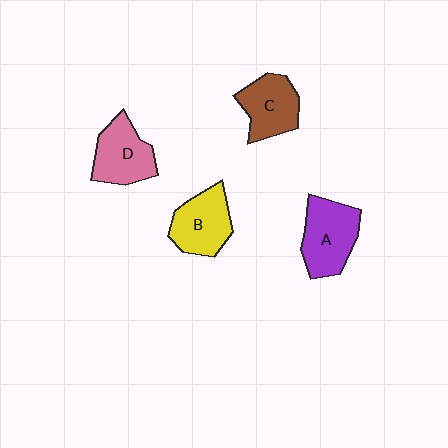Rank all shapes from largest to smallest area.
From largest to smallest: A (purple), B (yellow), D (pink), C (brown).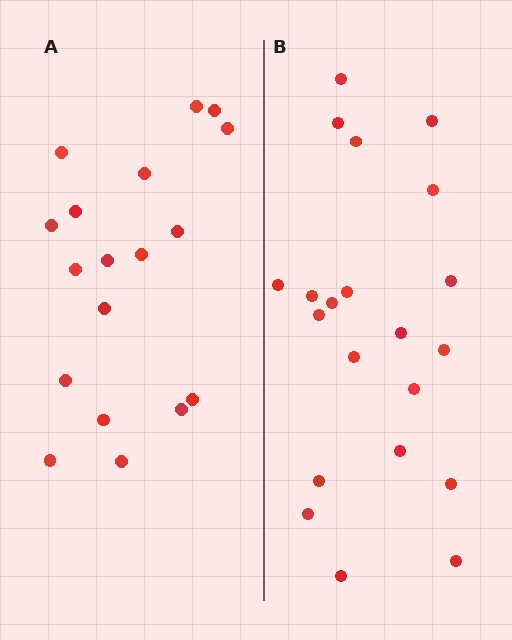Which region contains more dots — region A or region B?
Region B (the right region) has more dots.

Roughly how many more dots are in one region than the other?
Region B has just a few more — roughly 2 or 3 more dots than region A.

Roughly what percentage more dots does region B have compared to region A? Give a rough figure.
About 15% more.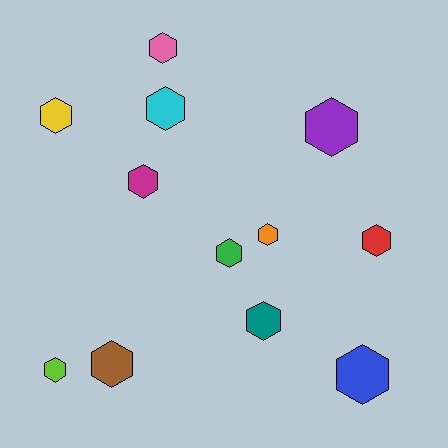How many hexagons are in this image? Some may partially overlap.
There are 12 hexagons.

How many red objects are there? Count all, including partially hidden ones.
There is 1 red object.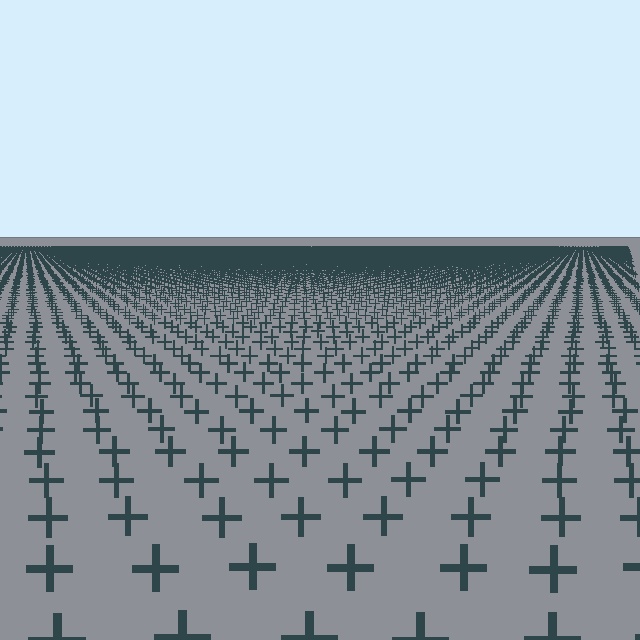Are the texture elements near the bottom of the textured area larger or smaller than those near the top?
Larger. Near the bottom, elements are closer to the viewer and appear at a bigger on-screen size.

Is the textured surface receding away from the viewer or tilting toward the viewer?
The surface is receding away from the viewer. Texture elements get smaller and denser toward the top.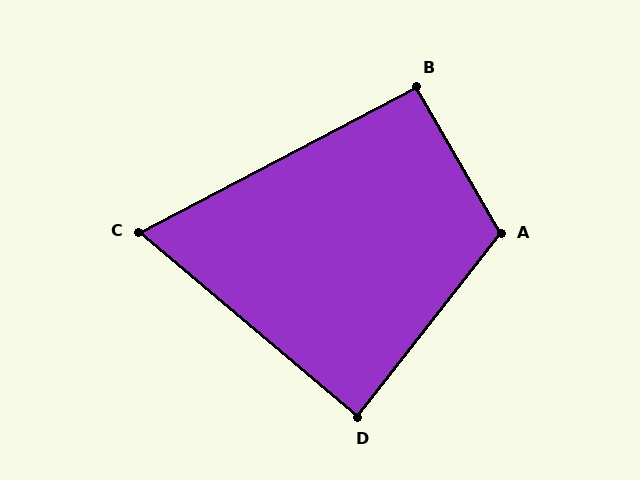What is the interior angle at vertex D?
Approximately 88 degrees (approximately right).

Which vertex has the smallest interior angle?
C, at approximately 68 degrees.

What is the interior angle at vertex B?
Approximately 92 degrees (approximately right).